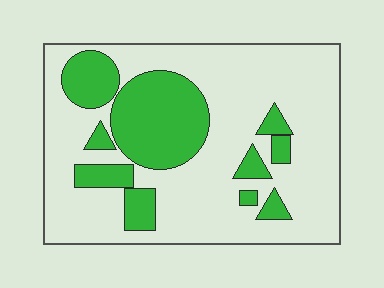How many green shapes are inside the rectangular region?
10.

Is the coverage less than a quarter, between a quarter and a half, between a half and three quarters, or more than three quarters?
Between a quarter and a half.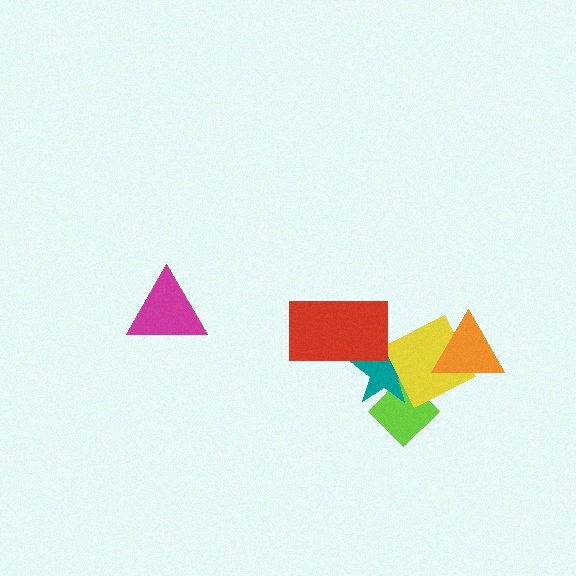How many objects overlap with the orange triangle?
1 object overlaps with the orange triangle.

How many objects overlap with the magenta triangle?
0 objects overlap with the magenta triangle.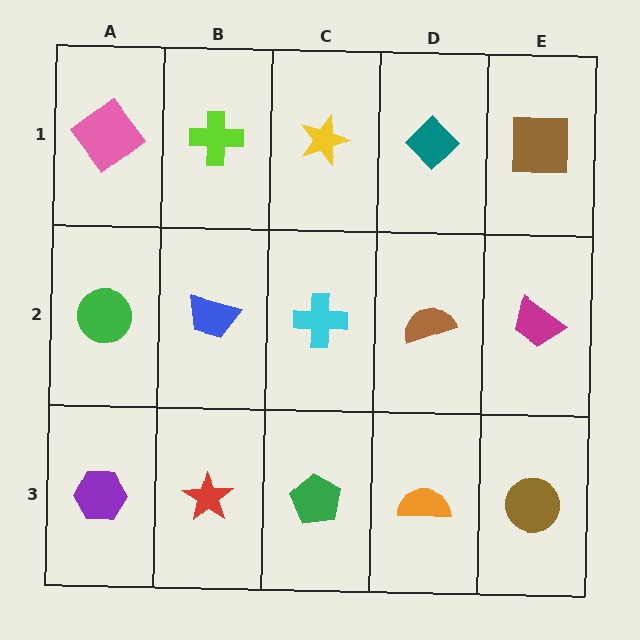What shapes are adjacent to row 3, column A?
A green circle (row 2, column A), a red star (row 3, column B).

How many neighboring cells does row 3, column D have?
3.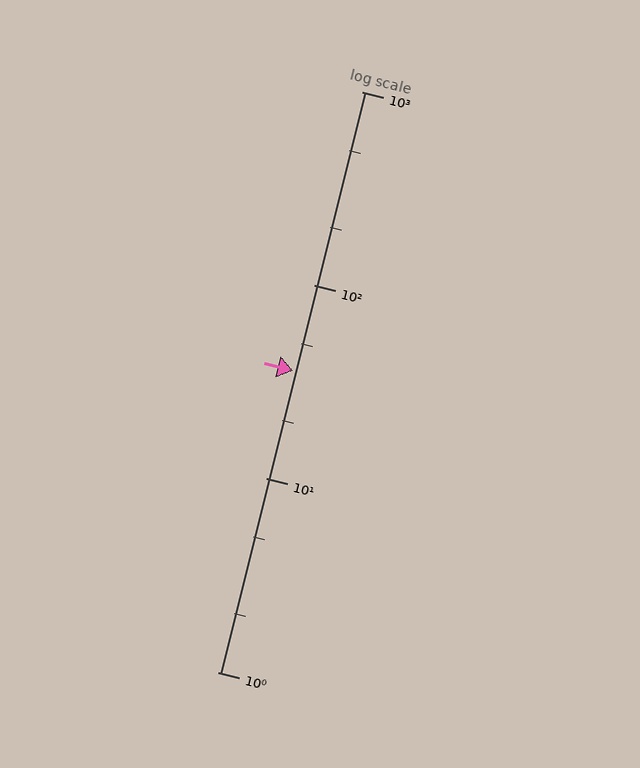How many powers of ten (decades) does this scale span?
The scale spans 3 decades, from 1 to 1000.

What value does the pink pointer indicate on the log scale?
The pointer indicates approximately 36.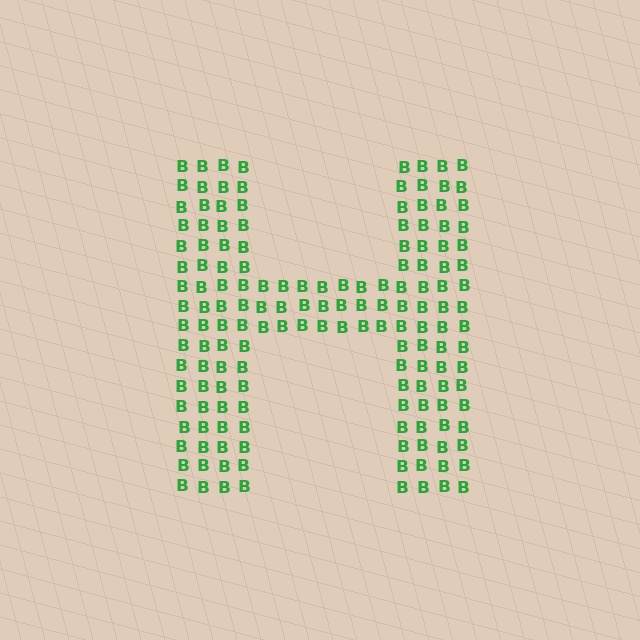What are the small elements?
The small elements are letter B's.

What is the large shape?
The large shape is the letter H.